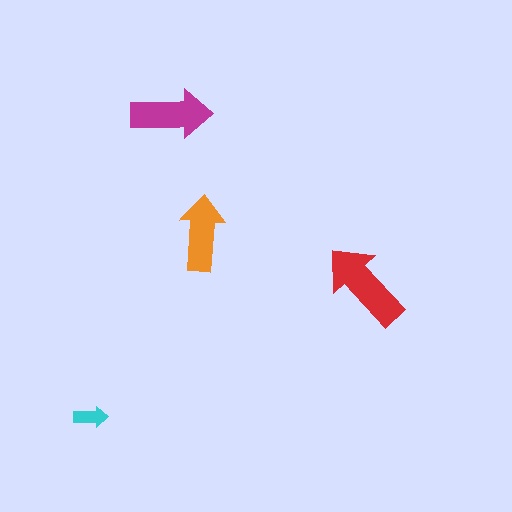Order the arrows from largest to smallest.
the red one, the magenta one, the orange one, the cyan one.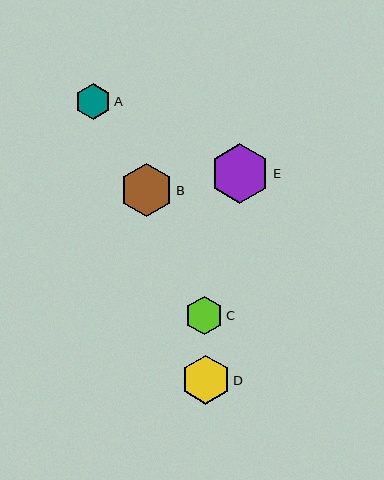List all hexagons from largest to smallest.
From largest to smallest: E, B, D, C, A.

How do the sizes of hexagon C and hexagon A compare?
Hexagon C and hexagon A are approximately the same size.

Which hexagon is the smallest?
Hexagon A is the smallest with a size of approximately 36 pixels.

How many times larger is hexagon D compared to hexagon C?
Hexagon D is approximately 1.3 times the size of hexagon C.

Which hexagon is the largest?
Hexagon E is the largest with a size of approximately 59 pixels.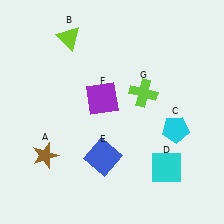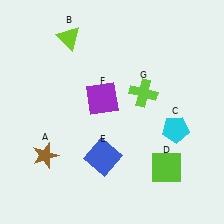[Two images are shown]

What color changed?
The square (D) changed from cyan in Image 1 to lime in Image 2.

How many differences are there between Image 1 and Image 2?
There is 1 difference between the two images.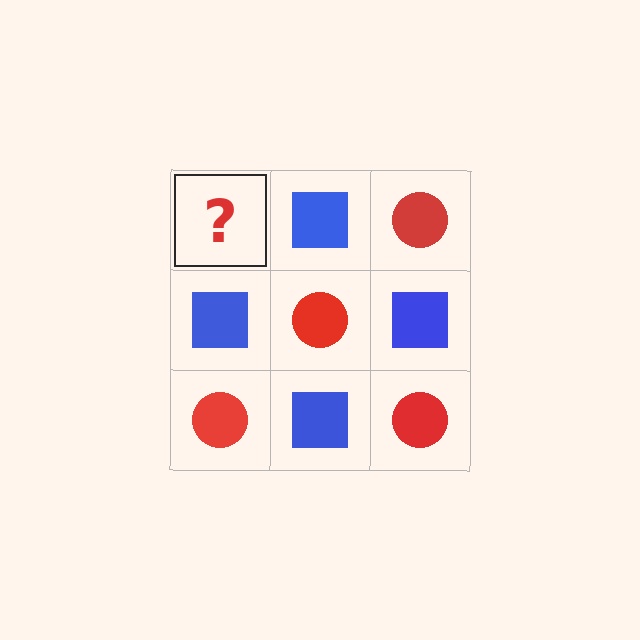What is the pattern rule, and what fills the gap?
The rule is that it alternates red circle and blue square in a checkerboard pattern. The gap should be filled with a red circle.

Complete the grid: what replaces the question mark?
The question mark should be replaced with a red circle.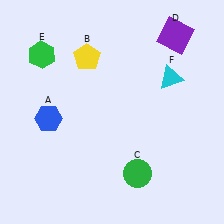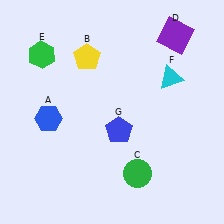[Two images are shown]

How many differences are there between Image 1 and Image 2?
There is 1 difference between the two images.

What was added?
A blue pentagon (G) was added in Image 2.